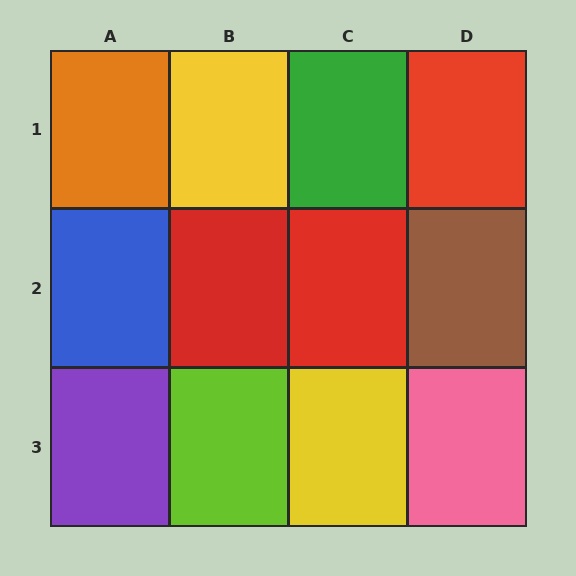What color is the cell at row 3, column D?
Pink.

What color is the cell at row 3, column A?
Purple.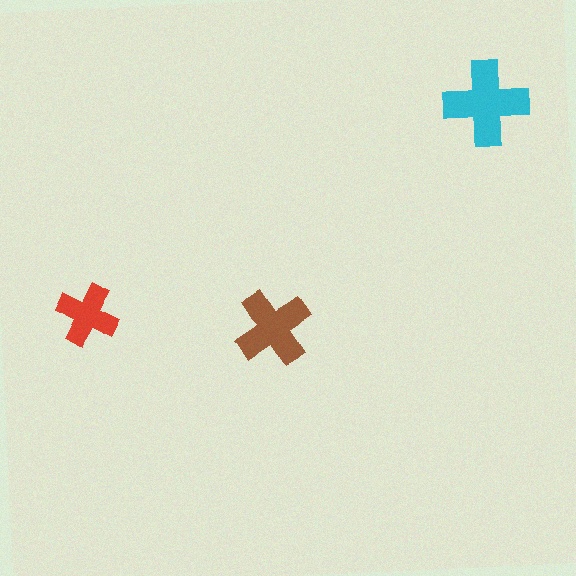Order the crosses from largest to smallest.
the cyan one, the brown one, the red one.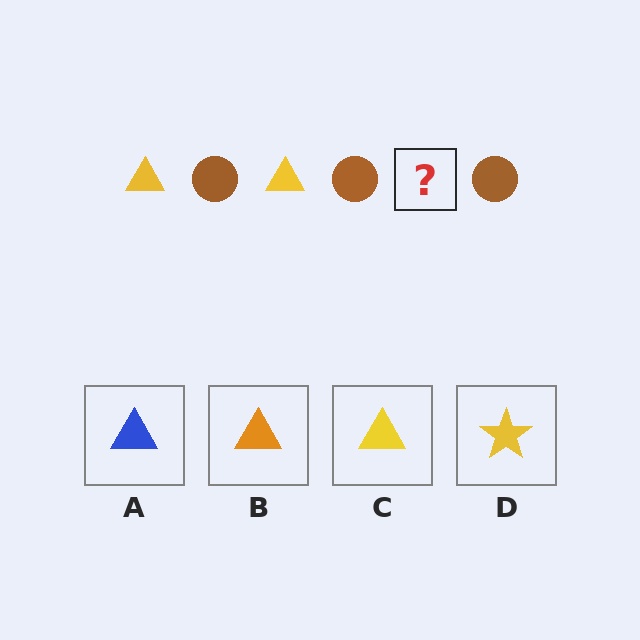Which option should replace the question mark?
Option C.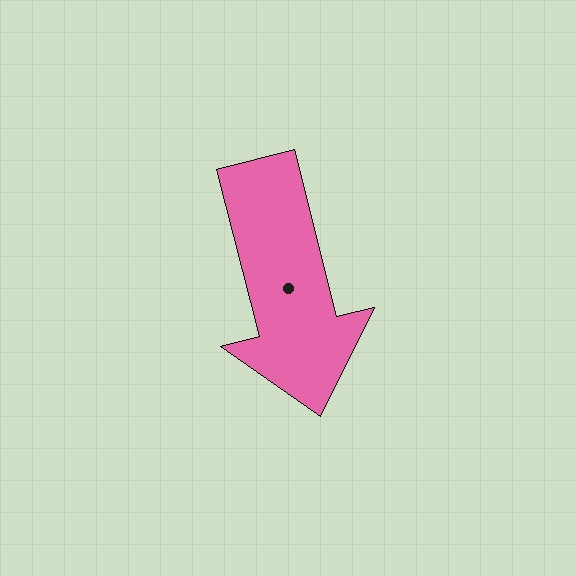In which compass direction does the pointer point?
South.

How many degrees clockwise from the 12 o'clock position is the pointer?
Approximately 166 degrees.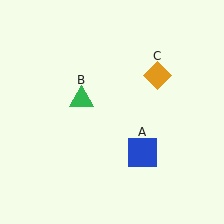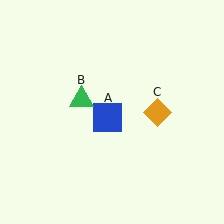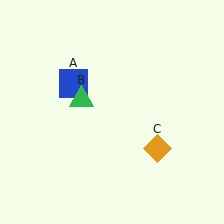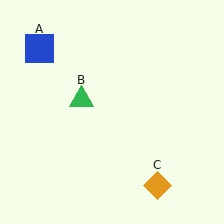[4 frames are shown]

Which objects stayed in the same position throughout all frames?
Green triangle (object B) remained stationary.